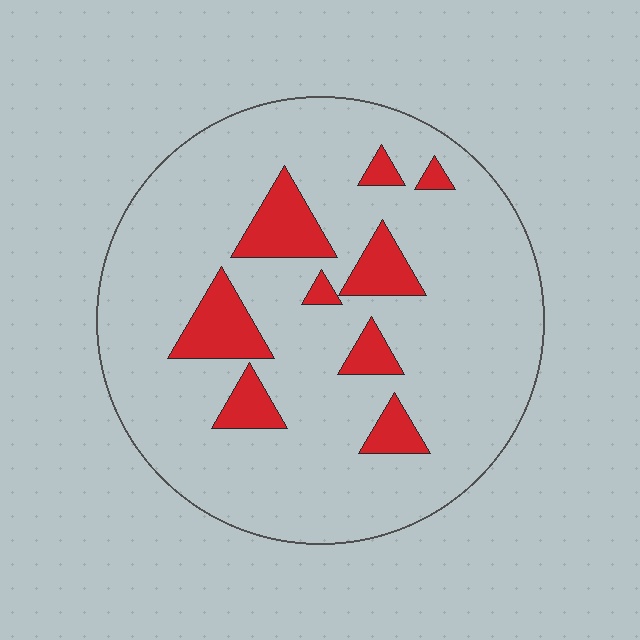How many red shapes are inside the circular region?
9.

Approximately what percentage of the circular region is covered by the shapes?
Approximately 15%.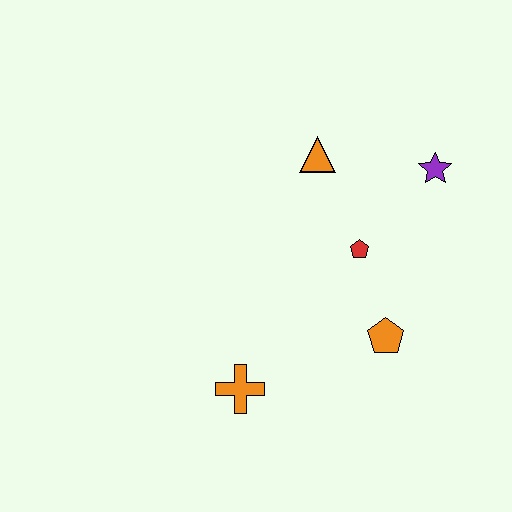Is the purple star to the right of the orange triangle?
Yes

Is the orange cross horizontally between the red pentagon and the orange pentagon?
No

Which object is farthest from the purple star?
The orange cross is farthest from the purple star.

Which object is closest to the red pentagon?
The orange pentagon is closest to the red pentagon.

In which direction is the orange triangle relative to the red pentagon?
The orange triangle is above the red pentagon.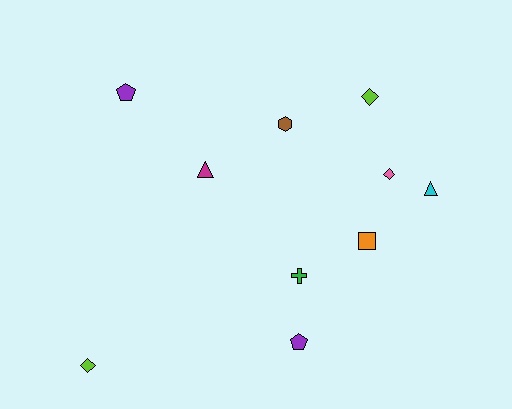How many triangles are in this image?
There are 2 triangles.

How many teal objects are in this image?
There are no teal objects.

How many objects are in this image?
There are 10 objects.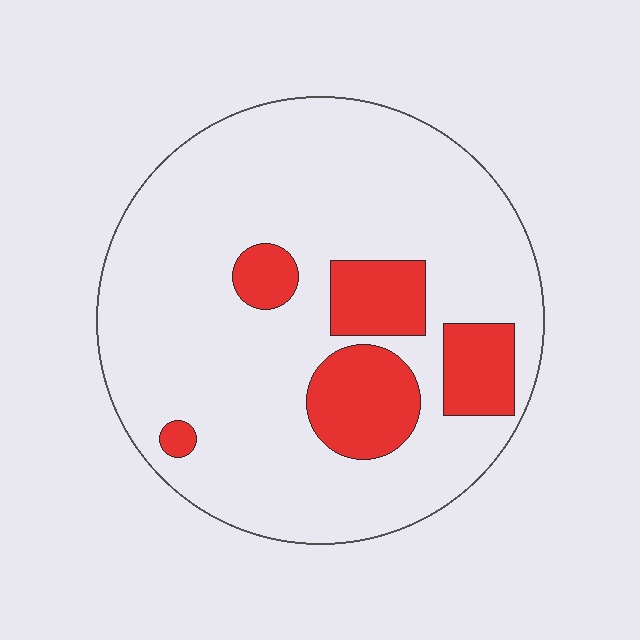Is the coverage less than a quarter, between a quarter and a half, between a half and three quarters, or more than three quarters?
Less than a quarter.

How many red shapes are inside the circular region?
5.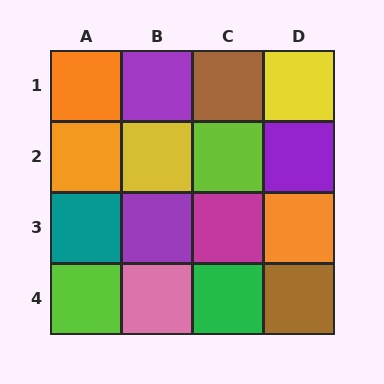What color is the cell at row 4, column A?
Lime.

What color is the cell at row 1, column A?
Orange.